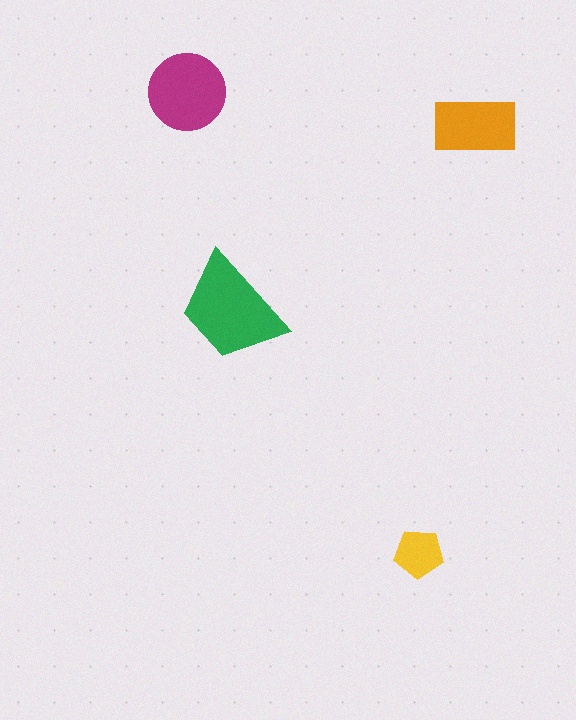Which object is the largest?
The green trapezoid.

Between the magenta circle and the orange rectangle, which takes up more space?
The magenta circle.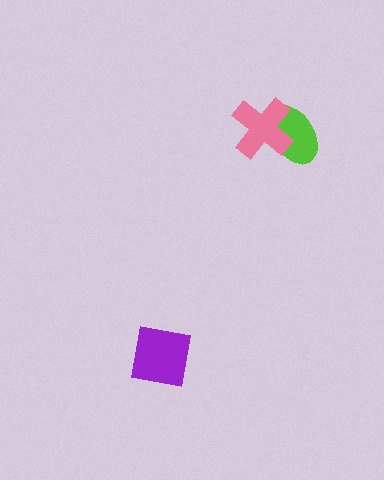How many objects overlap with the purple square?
0 objects overlap with the purple square.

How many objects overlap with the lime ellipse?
1 object overlaps with the lime ellipse.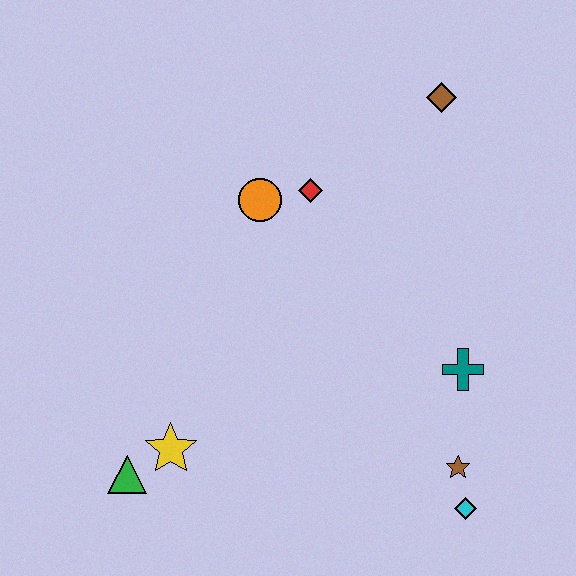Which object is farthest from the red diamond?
The cyan diamond is farthest from the red diamond.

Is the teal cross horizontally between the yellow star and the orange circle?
No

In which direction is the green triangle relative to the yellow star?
The green triangle is to the left of the yellow star.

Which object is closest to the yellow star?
The green triangle is closest to the yellow star.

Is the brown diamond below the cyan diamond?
No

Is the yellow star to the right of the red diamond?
No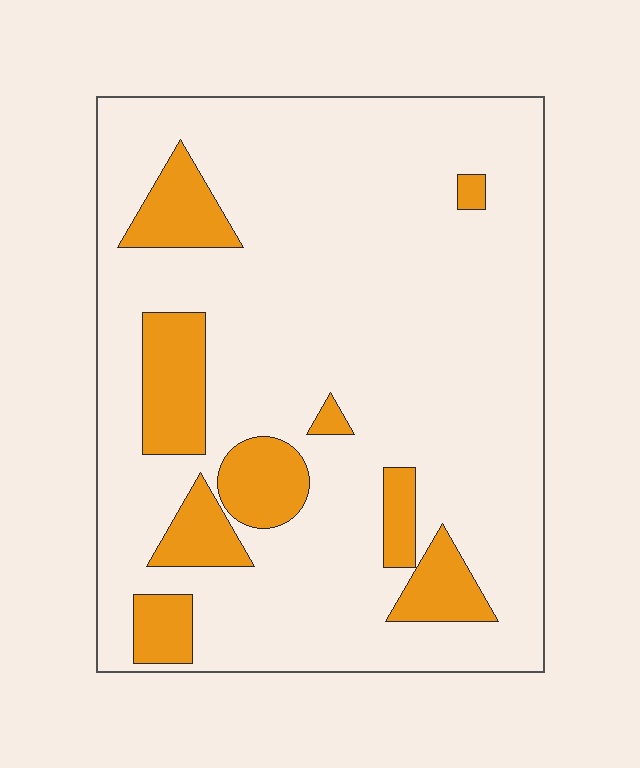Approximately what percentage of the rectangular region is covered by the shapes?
Approximately 15%.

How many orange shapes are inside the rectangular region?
9.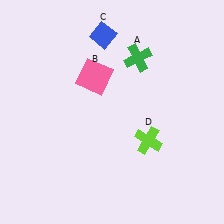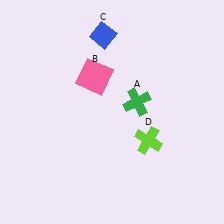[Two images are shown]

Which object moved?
The green cross (A) moved down.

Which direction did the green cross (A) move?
The green cross (A) moved down.